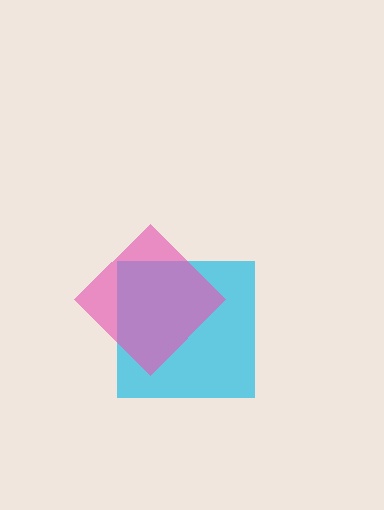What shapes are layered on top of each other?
The layered shapes are: a cyan square, a pink diamond.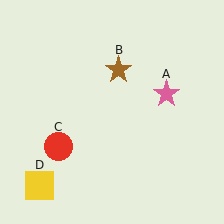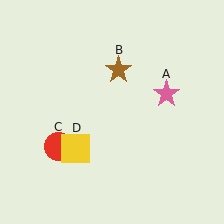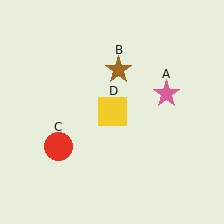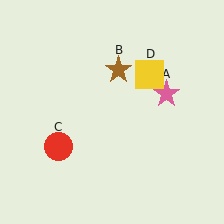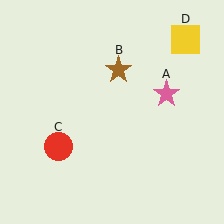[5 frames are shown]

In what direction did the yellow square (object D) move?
The yellow square (object D) moved up and to the right.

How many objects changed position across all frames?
1 object changed position: yellow square (object D).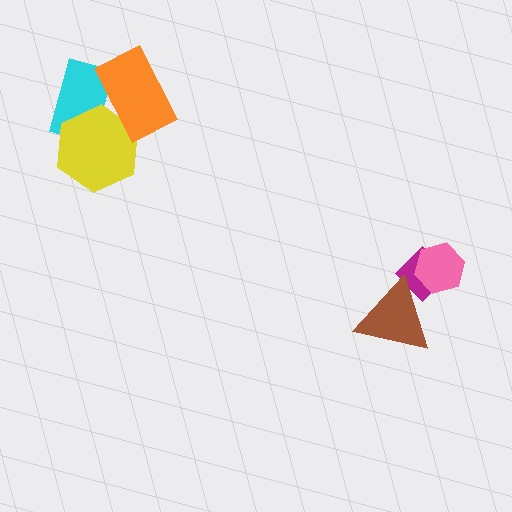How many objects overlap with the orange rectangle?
2 objects overlap with the orange rectangle.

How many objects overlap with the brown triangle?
1 object overlaps with the brown triangle.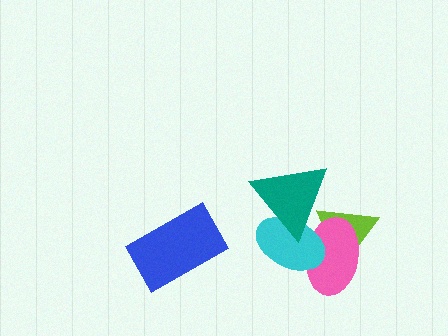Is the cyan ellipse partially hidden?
Yes, it is partially covered by another shape.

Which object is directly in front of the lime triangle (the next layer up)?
The pink ellipse is directly in front of the lime triangle.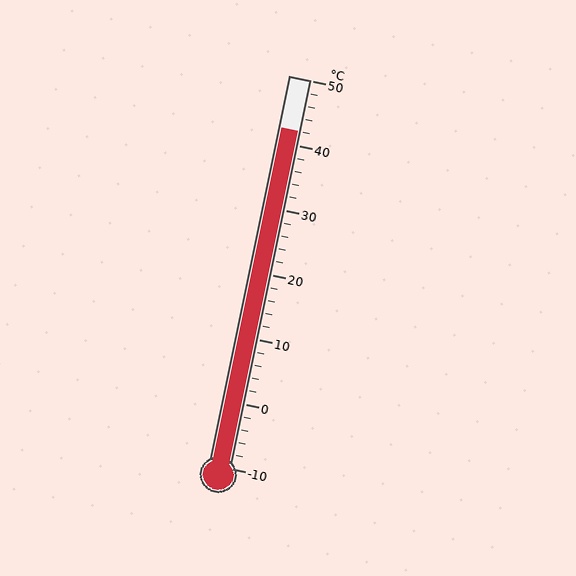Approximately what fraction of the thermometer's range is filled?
The thermometer is filled to approximately 85% of its range.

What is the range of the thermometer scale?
The thermometer scale ranges from -10°C to 50°C.